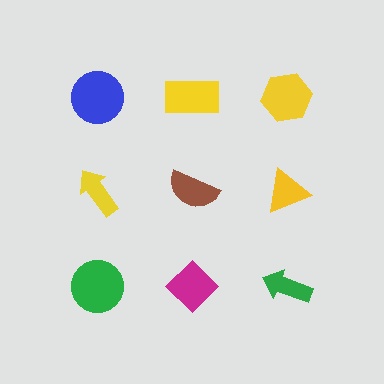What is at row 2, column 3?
A yellow triangle.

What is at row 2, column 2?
A brown semicircle.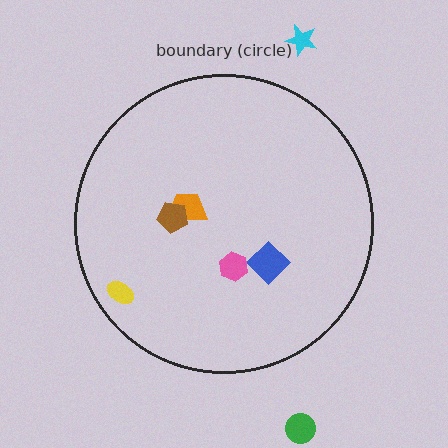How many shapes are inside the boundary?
5 inside, 2 outside.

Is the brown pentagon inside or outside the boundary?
Inside.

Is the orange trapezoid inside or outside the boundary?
Inside.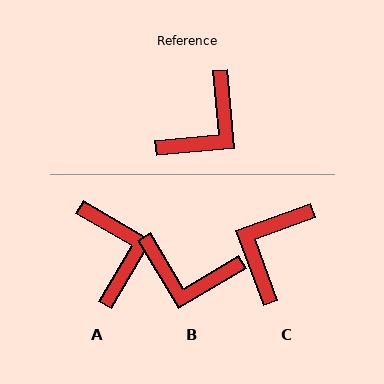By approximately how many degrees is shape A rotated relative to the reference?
Approximately 54 degrees counter-clockwise.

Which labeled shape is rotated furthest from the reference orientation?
C, about 165 degrees away.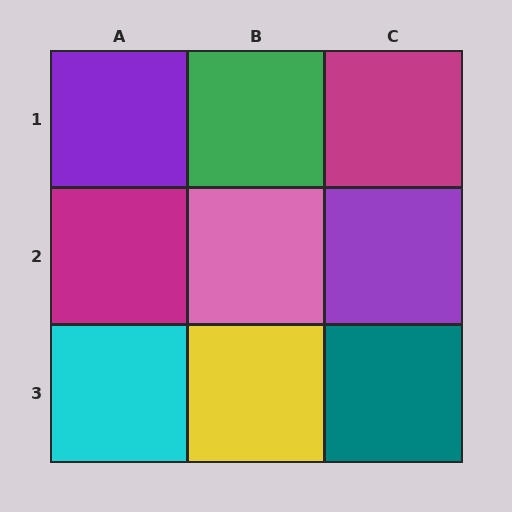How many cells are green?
1 cell is green.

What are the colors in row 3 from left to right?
Cyan, yellow, teal.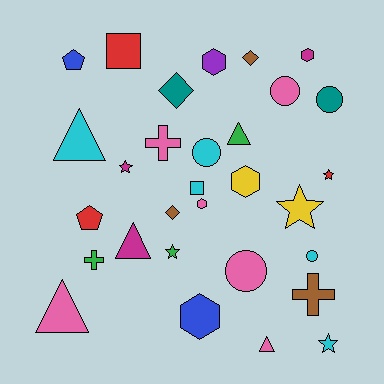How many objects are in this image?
There are 30 objects.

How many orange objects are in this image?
There are no orange objects.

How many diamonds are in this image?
There are 3 diamonds.